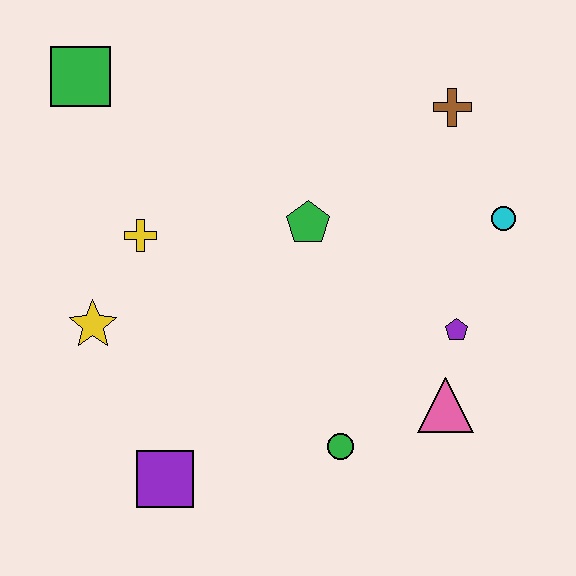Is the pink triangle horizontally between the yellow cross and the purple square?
No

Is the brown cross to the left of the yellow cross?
No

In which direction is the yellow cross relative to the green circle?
The yellow cross is above the green circle.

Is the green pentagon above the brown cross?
No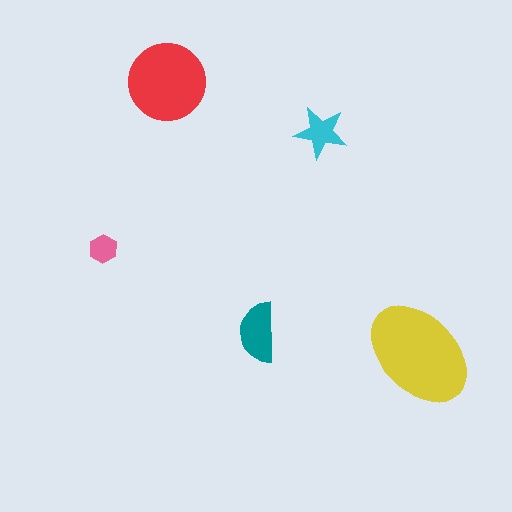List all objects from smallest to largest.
The pink hexagon, the cyan star, the teal semicircle, the red circle, the yellow ellipse.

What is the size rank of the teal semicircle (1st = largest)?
3rd.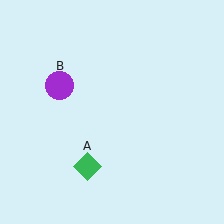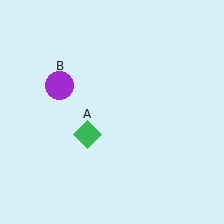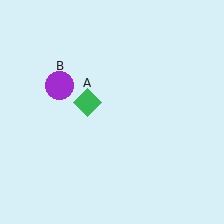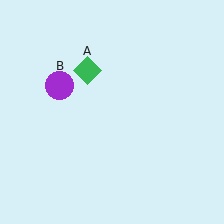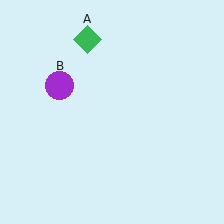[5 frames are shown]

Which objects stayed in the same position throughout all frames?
Purple circle (object B) remained stationary.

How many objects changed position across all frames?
1 object changed position: green diamond (object A).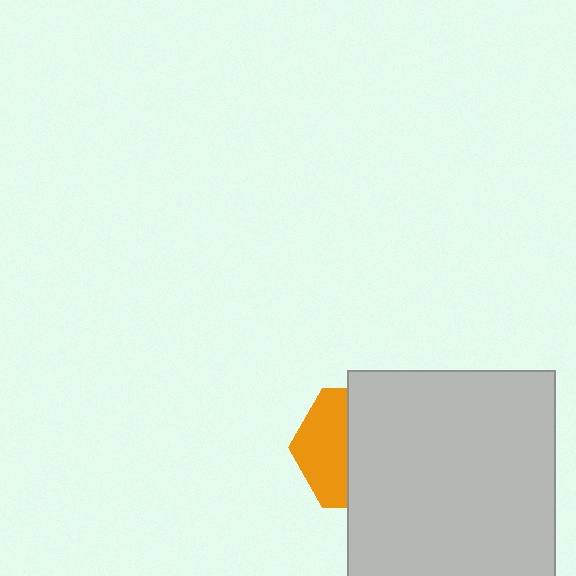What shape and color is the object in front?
The object in front is a light gray square.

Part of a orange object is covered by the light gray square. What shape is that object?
It is a hexagon.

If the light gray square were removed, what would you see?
You would see the complete orange hexagon.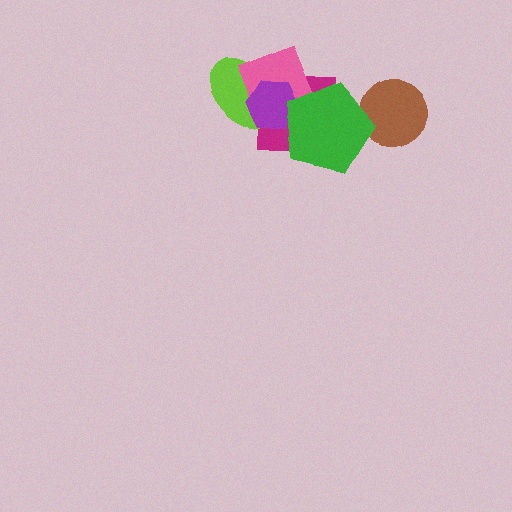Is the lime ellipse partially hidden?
Yes, it is partially covered by another shape.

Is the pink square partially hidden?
Yes, it is partially covered by another shape.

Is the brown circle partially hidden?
Yes, it is partially covered by another shape.